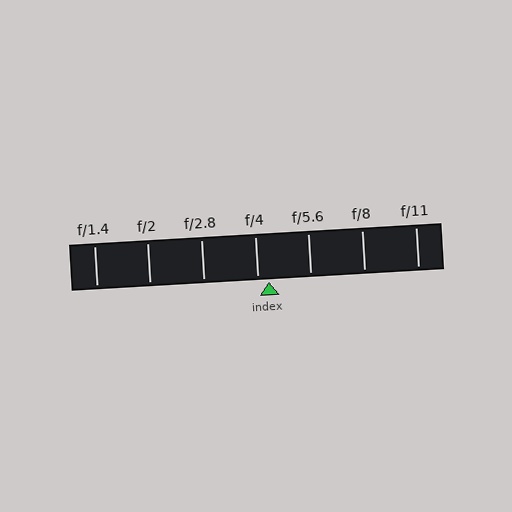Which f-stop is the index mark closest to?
The index mark is closest to f/4.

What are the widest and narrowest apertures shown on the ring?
The widest aperture shown is f/1.4 and the narrowest is f/11.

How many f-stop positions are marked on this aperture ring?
There are 7 f-stop positions marked.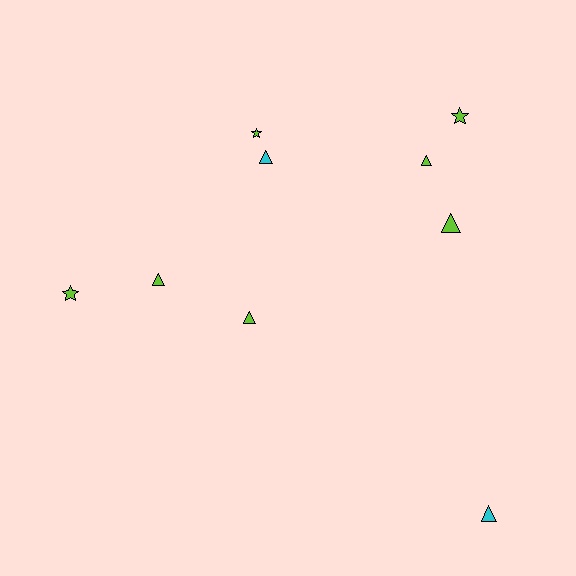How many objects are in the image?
There are 9 objects.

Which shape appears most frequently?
Triangle, with 6 objects.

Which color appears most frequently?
Lime, with 7 objects.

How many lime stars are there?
There are 3 lime stars.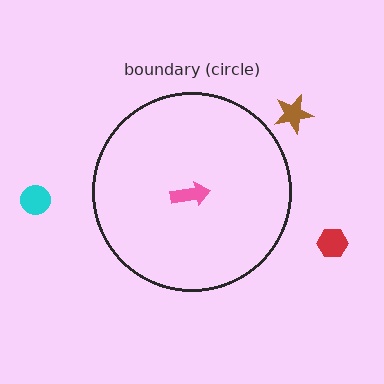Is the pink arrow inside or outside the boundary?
Inside.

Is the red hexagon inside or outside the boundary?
Outside.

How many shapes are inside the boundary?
1 inside, 3 outside.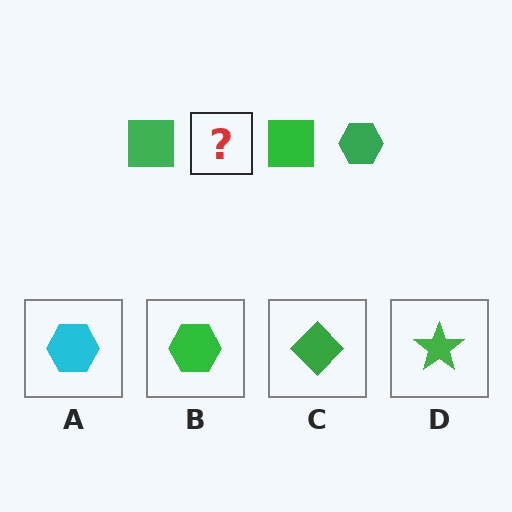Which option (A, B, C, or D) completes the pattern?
B.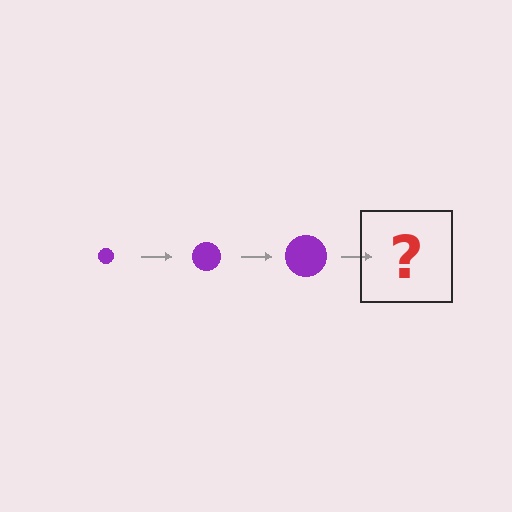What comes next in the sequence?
The next element should be a purple circle, larger than the previous one.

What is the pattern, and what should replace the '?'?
The pattern is that the circle gets progressively larger each step. The '?' should be a purple circle, larger than the previous one.